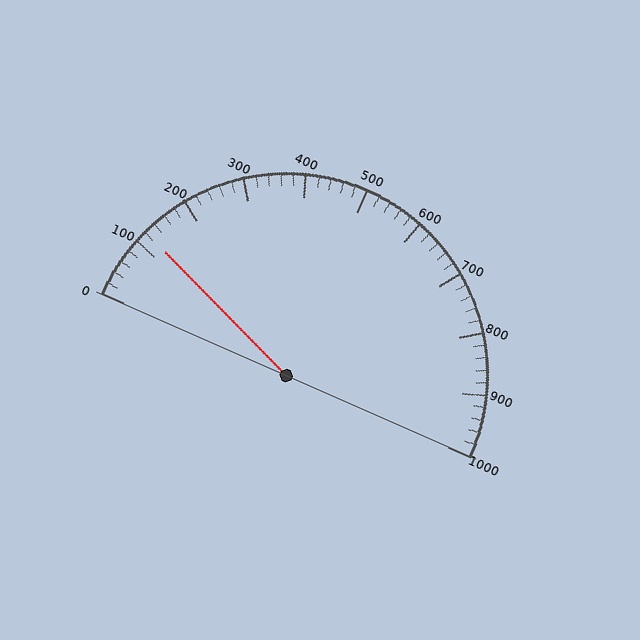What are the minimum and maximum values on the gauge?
The gauge ranges from 0 to 1000.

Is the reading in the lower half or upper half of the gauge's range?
The reading is in the lower half of the range (0 to 1000).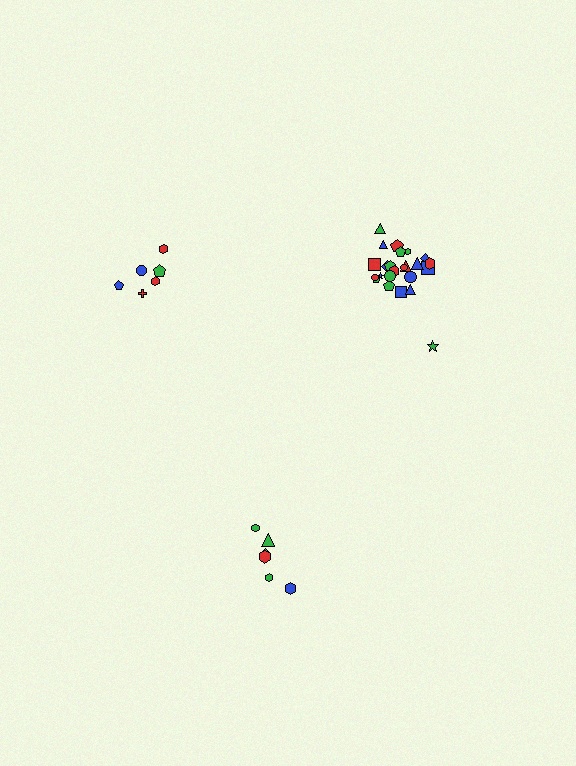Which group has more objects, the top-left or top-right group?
The top-right group.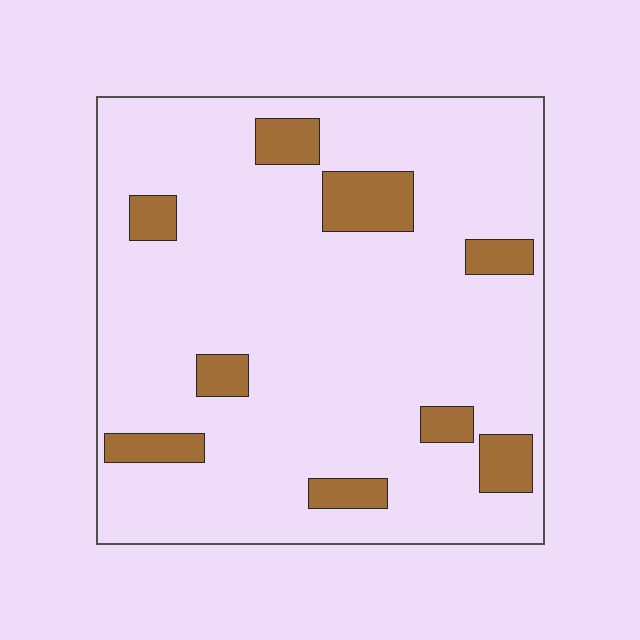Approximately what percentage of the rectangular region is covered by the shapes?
Approximately 15%.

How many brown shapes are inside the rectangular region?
9.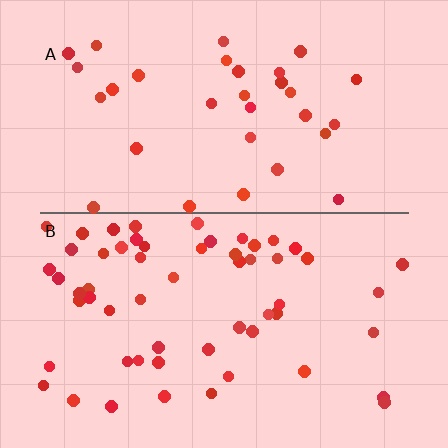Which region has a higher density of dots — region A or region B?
B (the bottom).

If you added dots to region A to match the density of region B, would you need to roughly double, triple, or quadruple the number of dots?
Approximately double.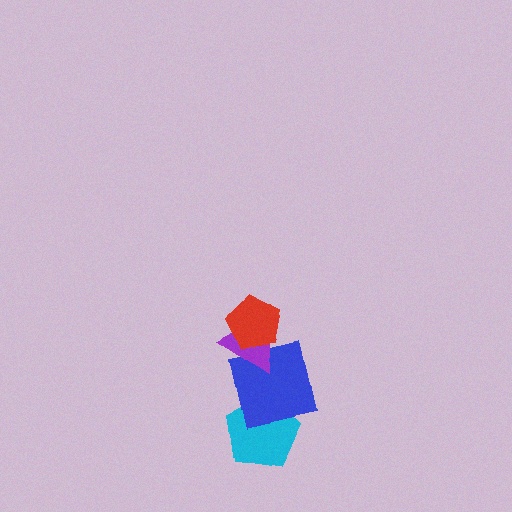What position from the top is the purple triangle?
The purple triangle is 2nd from the top.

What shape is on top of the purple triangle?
The red pentagon is on top of the purple triangle.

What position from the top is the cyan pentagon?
The cyan pentagon is 4th from the top.